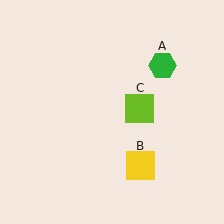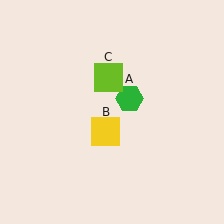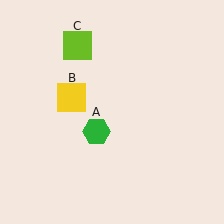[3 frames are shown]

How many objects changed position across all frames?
3 objects changed position: green hexagon (object A), yellow square (object B), lime square (object C).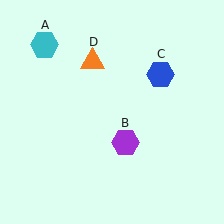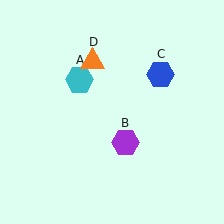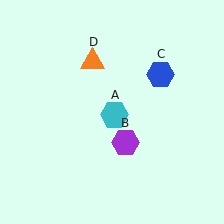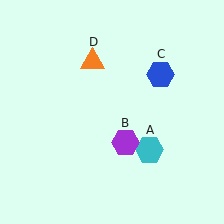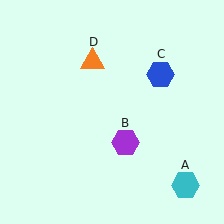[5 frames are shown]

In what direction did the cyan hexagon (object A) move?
The cyan hexagon (object A) moved down and to the right.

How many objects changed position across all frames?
1 object changed position: cyan hexagon (object A).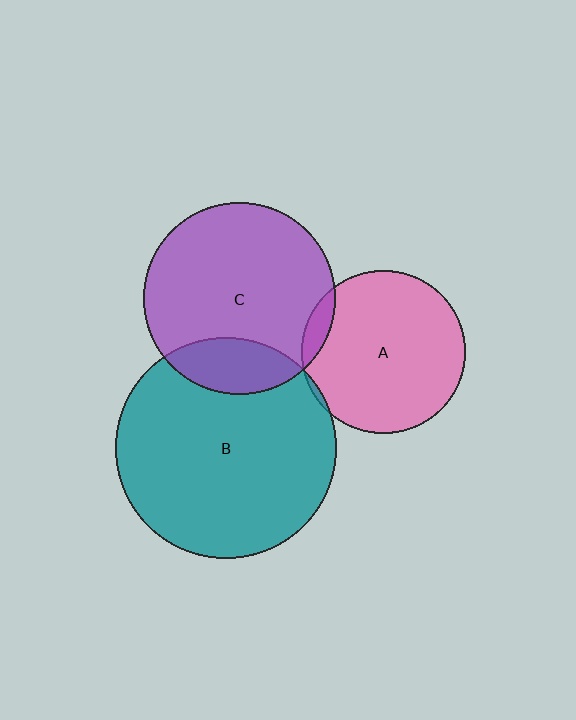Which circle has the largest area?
Circle B (teal).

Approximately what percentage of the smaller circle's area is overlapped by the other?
Approximately 20%.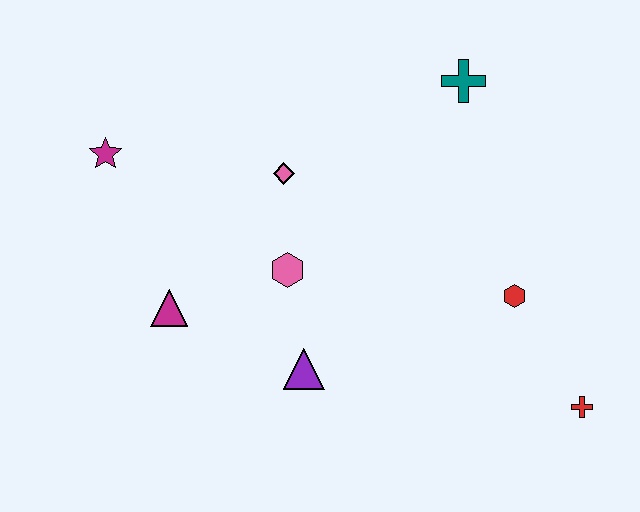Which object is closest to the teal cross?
The pink diamond is closest to the teal cross.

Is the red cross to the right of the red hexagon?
Yes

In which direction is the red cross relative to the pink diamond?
The red cross is to the right of the pink diamond.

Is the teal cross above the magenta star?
Yes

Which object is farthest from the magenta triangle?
The red cross is farthest from the magenta triangle.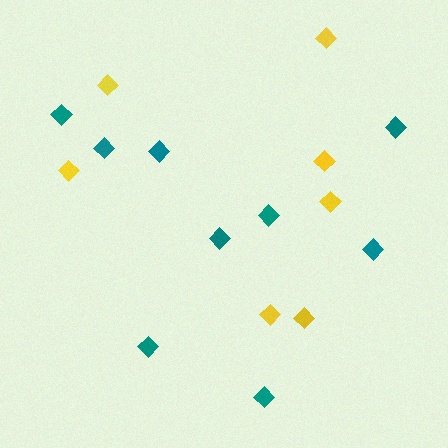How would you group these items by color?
There are 2 groups: one group of teal diamonds (9) and one group of yellow diamonds (7).